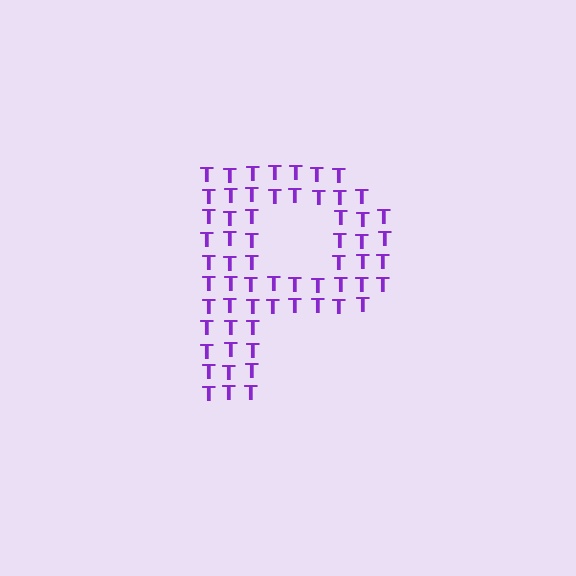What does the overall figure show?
The overall figure shows the letter P.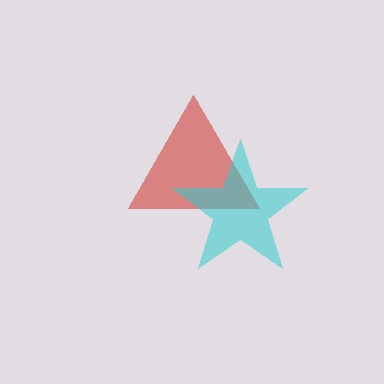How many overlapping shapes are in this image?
There are 2 overlapping shapes in the image.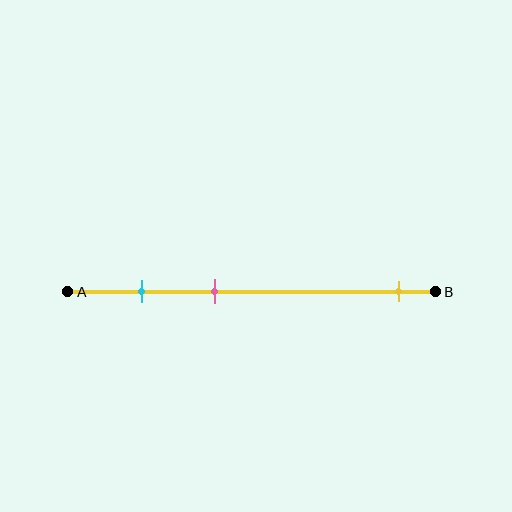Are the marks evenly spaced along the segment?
No, the marks are not evenly spaced.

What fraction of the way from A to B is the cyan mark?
The cyan mark is approximately 20% (0.2) of the way from A to B.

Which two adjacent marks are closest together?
The cyan and pink marks are the closest adjacent pair.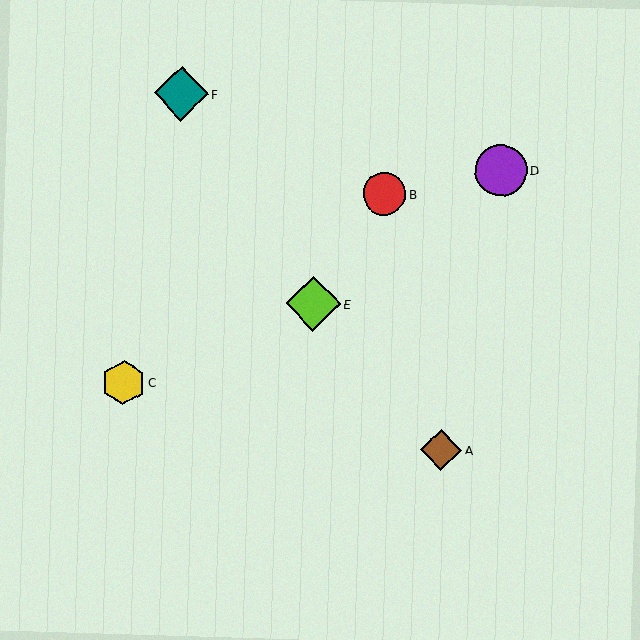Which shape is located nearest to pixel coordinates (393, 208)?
The red circle (labeled B) at (384, 194) is nearest to that location.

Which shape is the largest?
The lime diamond (labeled E) is the largest.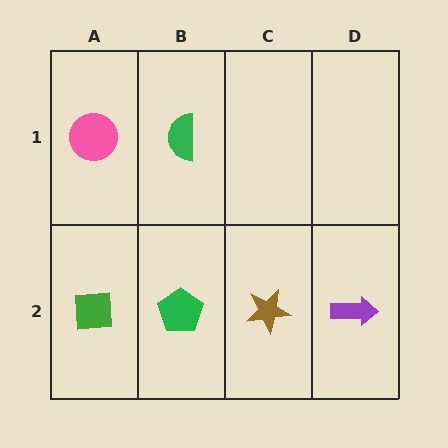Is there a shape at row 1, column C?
No, that cell is empty.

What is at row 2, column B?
A green pentagon.